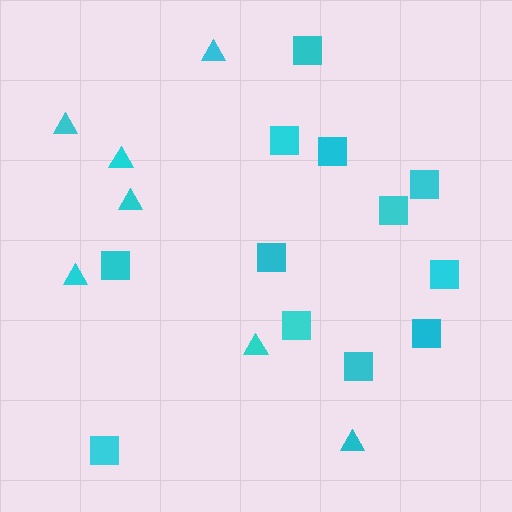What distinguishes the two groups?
There are 2 groups: one group of squares (12) and one group of triangles (7).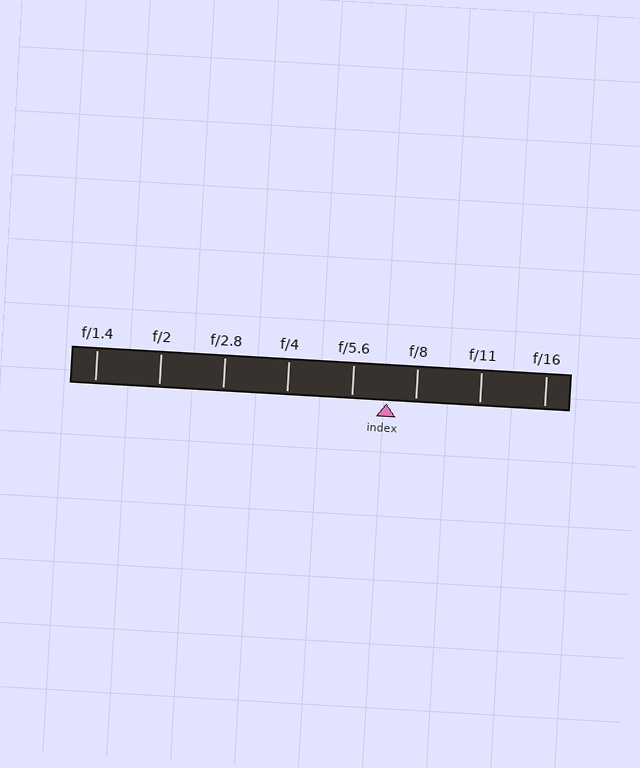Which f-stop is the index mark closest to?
The index mark is closest to f/8.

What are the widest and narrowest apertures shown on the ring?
The widest aperture shown is f/1.4 and the narrowest is f/16.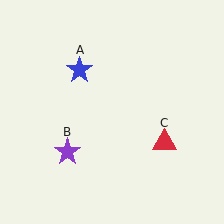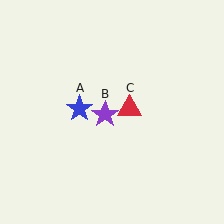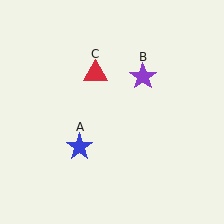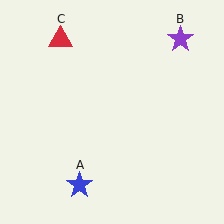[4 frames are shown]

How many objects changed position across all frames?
3 objects changed position: blue star (object A), purple star (object B), red triangle (object C).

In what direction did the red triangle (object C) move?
The red triangle (object C) moved up and to the left.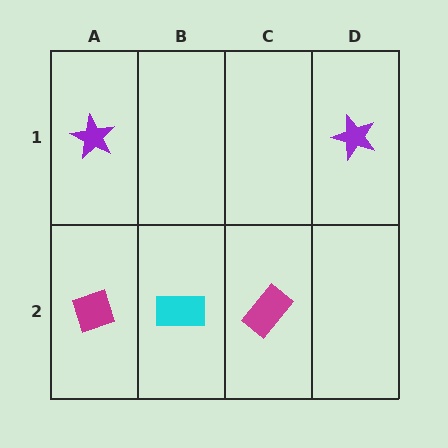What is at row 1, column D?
A purple star.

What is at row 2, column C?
A magenta rectangle.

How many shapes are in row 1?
2 shapes.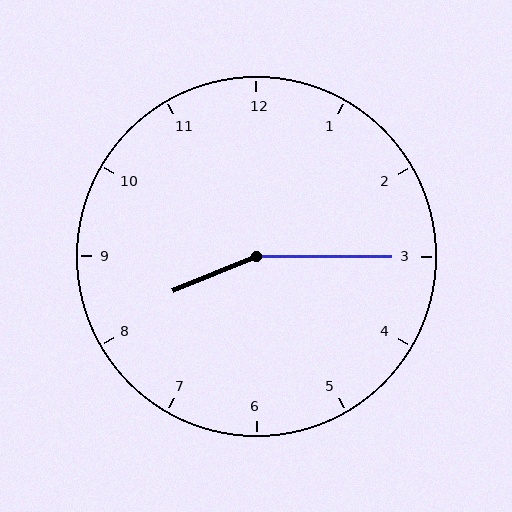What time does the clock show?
8:15.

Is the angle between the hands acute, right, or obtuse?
It is obtuse.